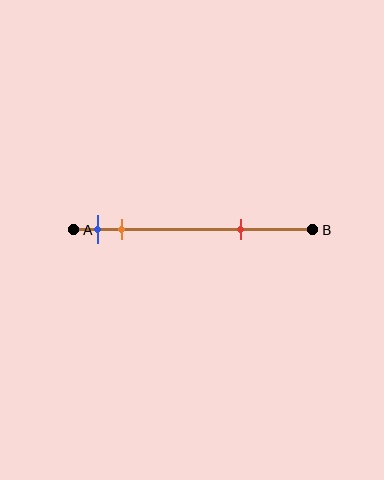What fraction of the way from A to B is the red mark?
The red mark is approximately 70% (0.7) of the way from A to B.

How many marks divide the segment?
There are 3 marks dividing the segment.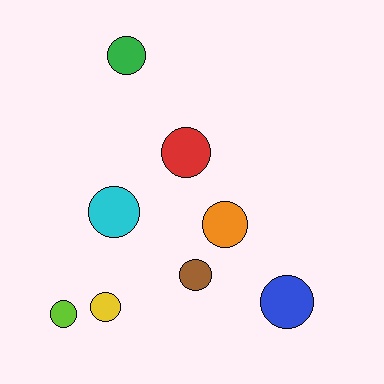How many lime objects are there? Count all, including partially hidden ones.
There is 1 lime object.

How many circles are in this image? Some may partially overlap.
There are 8 circles.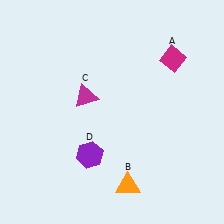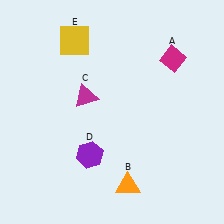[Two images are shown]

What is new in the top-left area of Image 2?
A yellow square (E) was added in the top-left area of Image 2.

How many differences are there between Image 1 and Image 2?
There is 1 difference between the two images.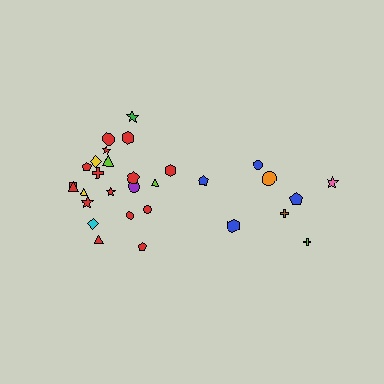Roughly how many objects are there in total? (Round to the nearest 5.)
Roughly 30 objects in total.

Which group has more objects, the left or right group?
The left group.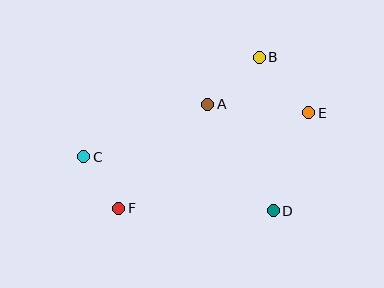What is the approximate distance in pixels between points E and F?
The distance between E and F is approximately 212 pixels.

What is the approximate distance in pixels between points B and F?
The distance between B and F is approximately 206 pixels.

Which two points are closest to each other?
Points C and F are closest to each other.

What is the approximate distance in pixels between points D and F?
The distance between D and F is approximately 154 pixels.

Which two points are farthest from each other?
Points C and E are farthest from each other.